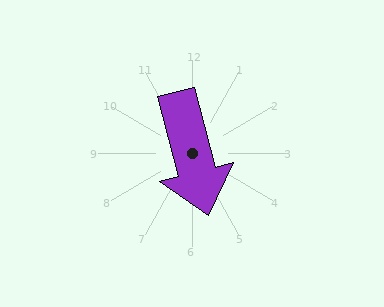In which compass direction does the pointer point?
South.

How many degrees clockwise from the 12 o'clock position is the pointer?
Approximately 165 degrees.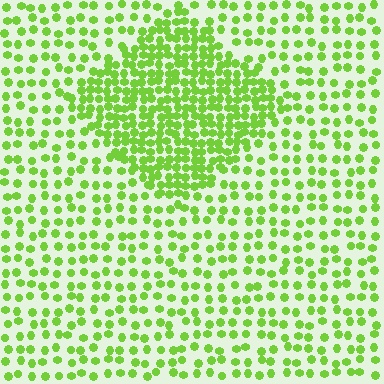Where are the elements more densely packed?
The elements are more densely packed inside the diamond boundary.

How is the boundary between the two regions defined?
The boundary is defined by a change in element density (approximately 2.2x ratio). All elements are the same color, size, and shape.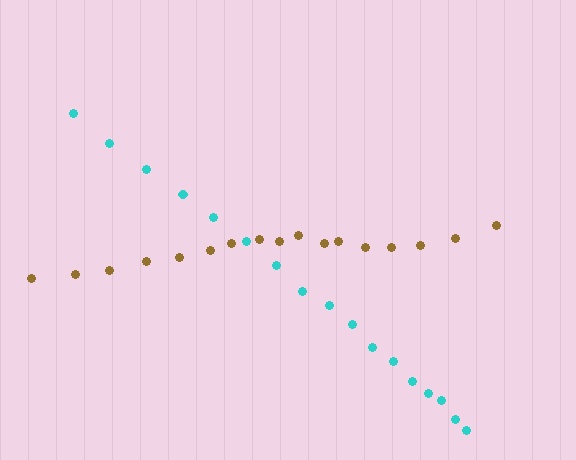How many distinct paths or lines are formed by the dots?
There are 2 distinct paths.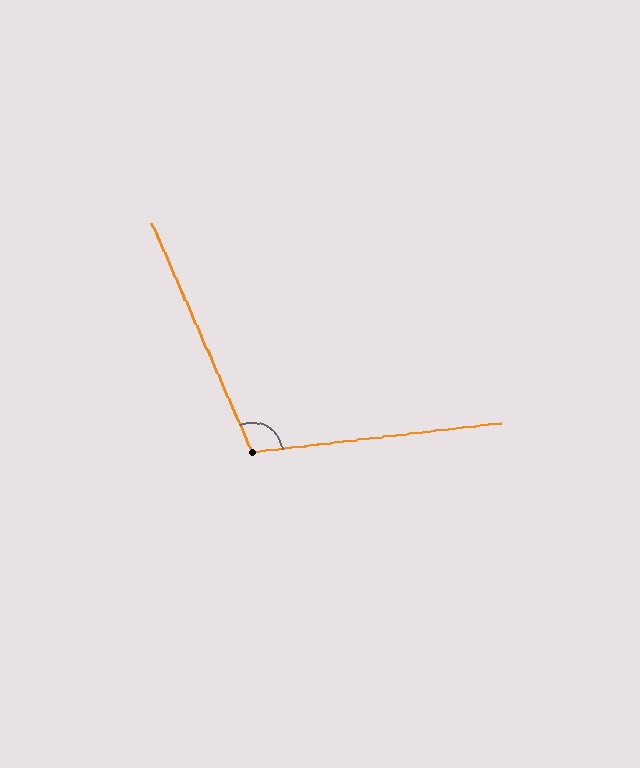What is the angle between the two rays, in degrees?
Approximately 107 degrees.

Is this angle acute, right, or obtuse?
It is obtuse.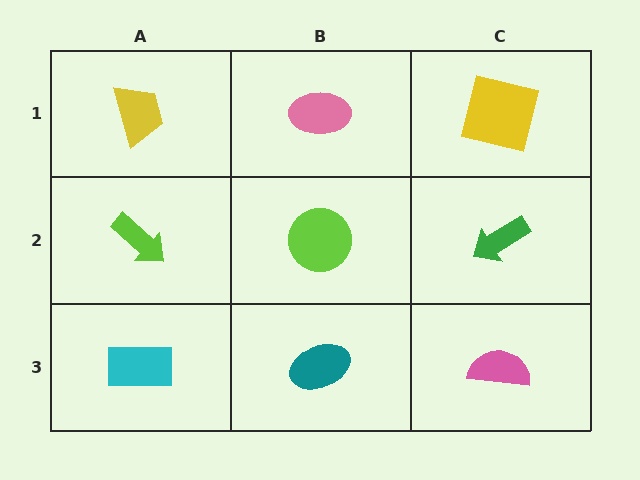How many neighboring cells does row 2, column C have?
3.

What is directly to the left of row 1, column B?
A yellow trapezoid.